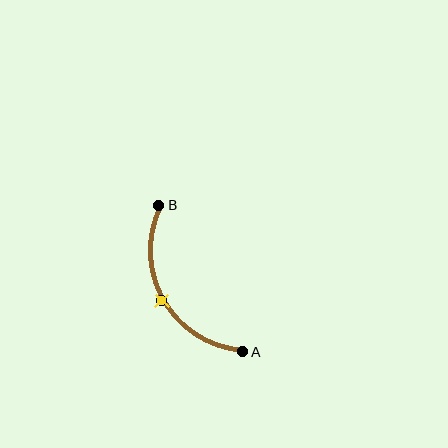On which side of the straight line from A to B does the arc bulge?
The arc bulges to the left of the straight line connecting A and B.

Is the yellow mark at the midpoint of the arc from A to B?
Yes. The yellow mark lies on the arc at equal arc-length from both A and B — it is the arc midpoint.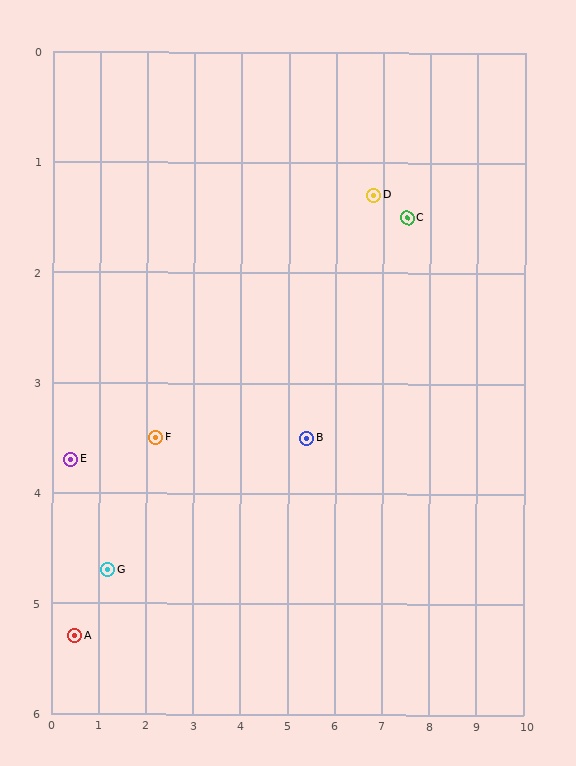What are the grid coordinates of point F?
Point F is at approximately (2.2, 3.5).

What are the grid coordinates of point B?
Point B is at approximately (5.4, 3.5).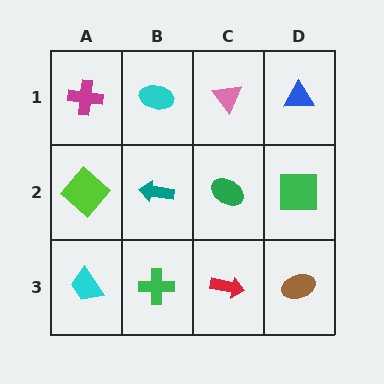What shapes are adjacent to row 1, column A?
A lime diamond (row 2, column A), a cyan ellipse (row 1, column B).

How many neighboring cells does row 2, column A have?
3.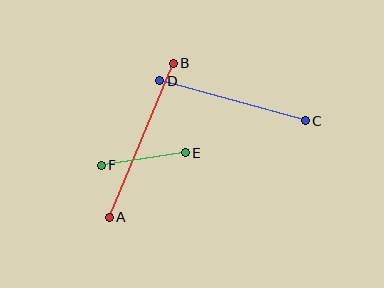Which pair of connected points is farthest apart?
Points A and B are farthest apart.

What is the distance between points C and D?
The distance is approximately 151 pixels.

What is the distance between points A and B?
The distance is approximately 167 pixels.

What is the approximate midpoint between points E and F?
The midpoint is at approximately (143, 159) pixels.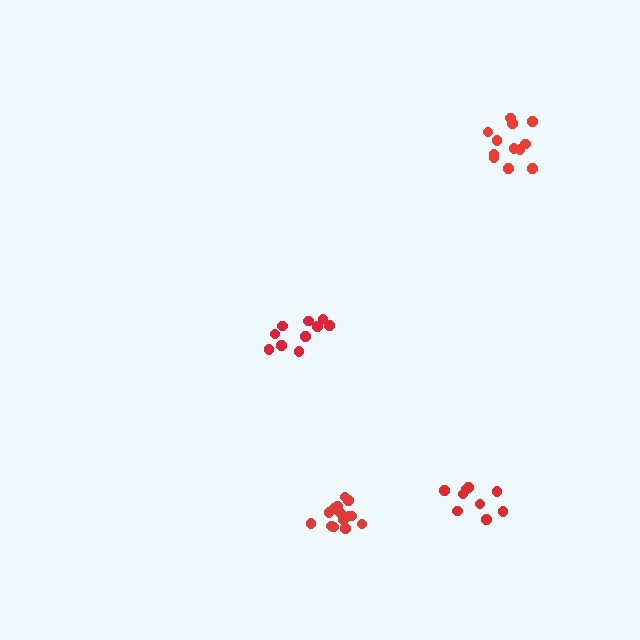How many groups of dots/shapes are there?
There are 4 groups.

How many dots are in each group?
Group 1: 10 dots, Group 2: 12 dots, Group 3: 10 dots, Group 4: 14 dots (46 total).